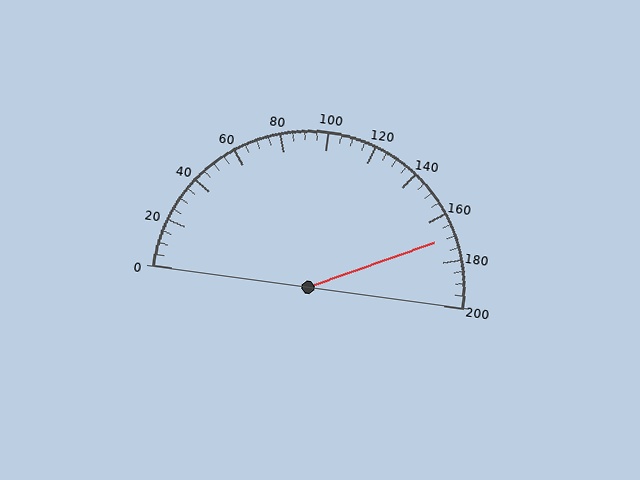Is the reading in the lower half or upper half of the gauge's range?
The reading is in the upper half of the range (0 to 200).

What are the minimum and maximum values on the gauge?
The gauge ranges from 0 to 200.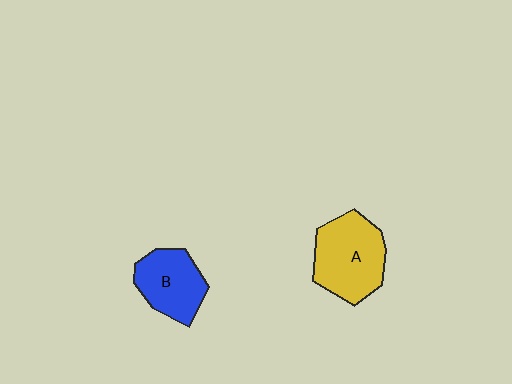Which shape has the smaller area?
Shape B (blue).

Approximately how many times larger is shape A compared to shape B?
Approximately 1.3 times.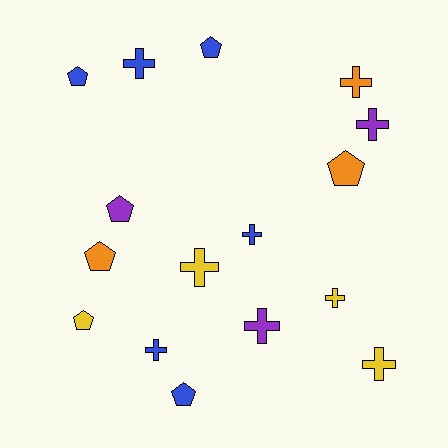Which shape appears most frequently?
Cross, with 9 objects.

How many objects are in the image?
There are 16 objects.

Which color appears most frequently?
Blue, with 6 objects.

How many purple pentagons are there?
There is 1 purple pentagon.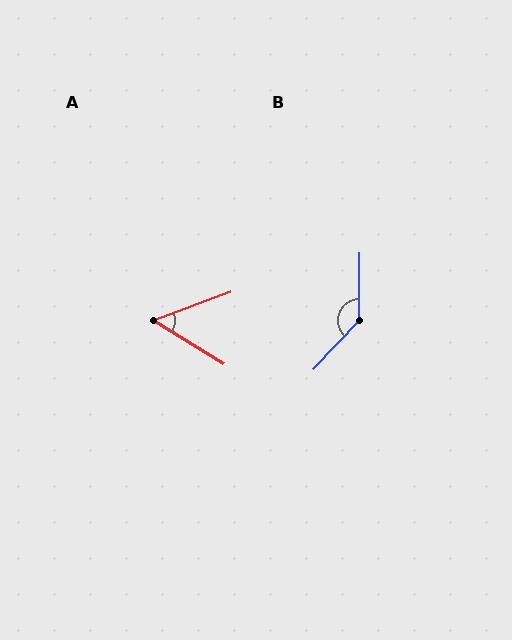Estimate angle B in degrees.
Approximately 137 degrees.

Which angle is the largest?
B, at approximately 137 degrees.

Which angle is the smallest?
A, at approximately 52 degrees.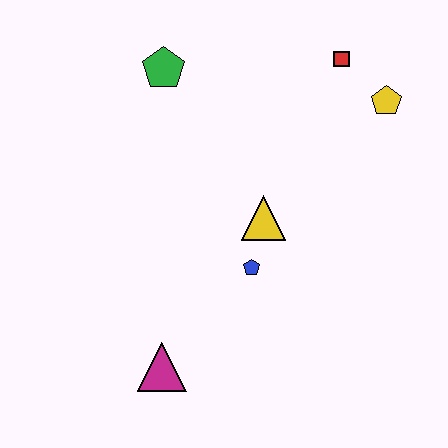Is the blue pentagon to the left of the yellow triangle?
Yes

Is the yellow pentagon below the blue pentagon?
No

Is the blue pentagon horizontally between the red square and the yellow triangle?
No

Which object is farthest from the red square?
The magenta triangle is farthest from the red square.